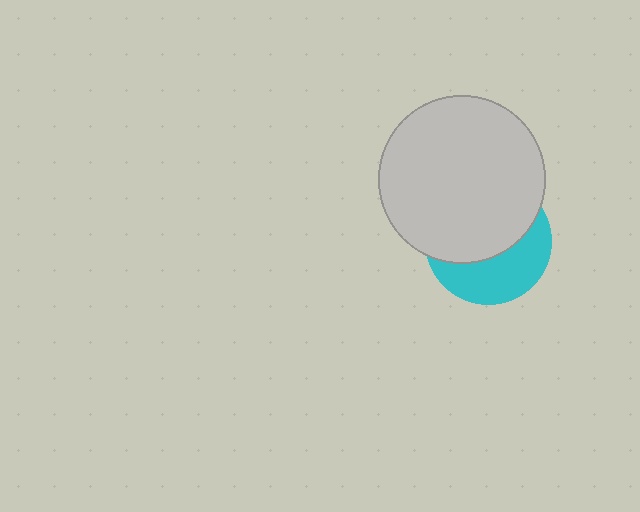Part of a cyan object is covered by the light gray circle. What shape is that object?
It is a circle.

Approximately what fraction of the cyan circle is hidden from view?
Roughly 58% of the cyan circle is hidden behind the light gray circle.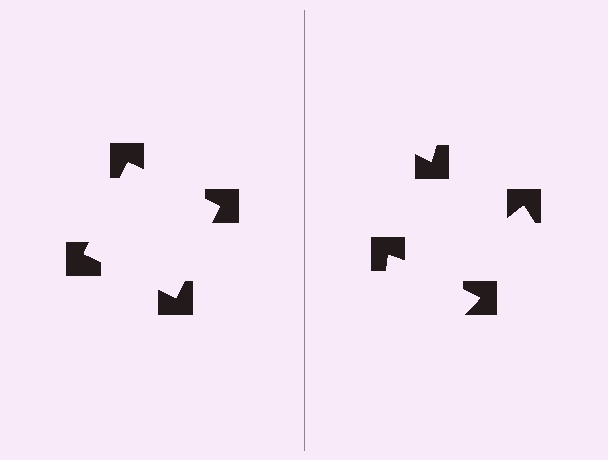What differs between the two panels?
The notched squares are positioned identically on both sides; only the wedge orientations differ. On the left they align to a square; on the right they are misaligned.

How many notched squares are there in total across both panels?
8 — 4 on each side.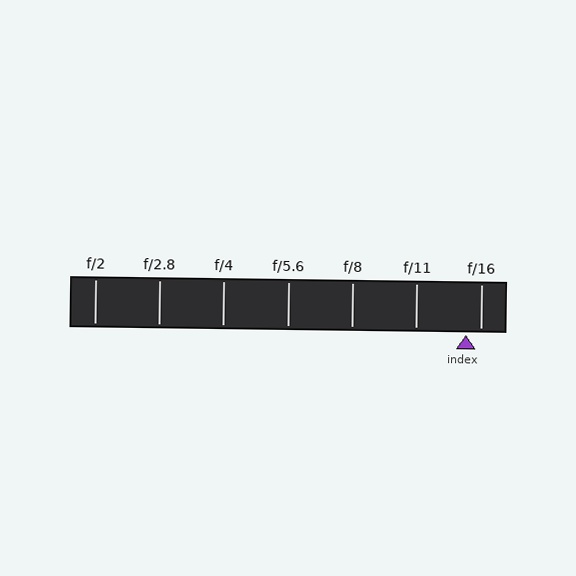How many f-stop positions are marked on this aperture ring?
There are 7 f-stop positions marked.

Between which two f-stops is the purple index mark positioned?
The index mark is between f/11 and f/16.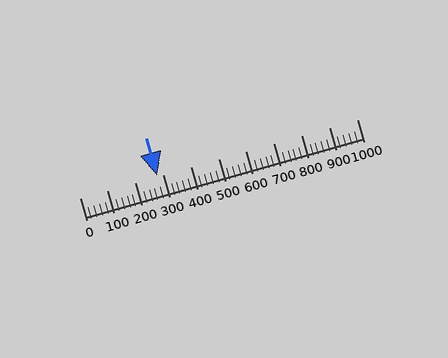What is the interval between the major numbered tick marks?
The major tick marks are spaced 100 units apart.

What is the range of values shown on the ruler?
The ruler shows values from 0 to 1000.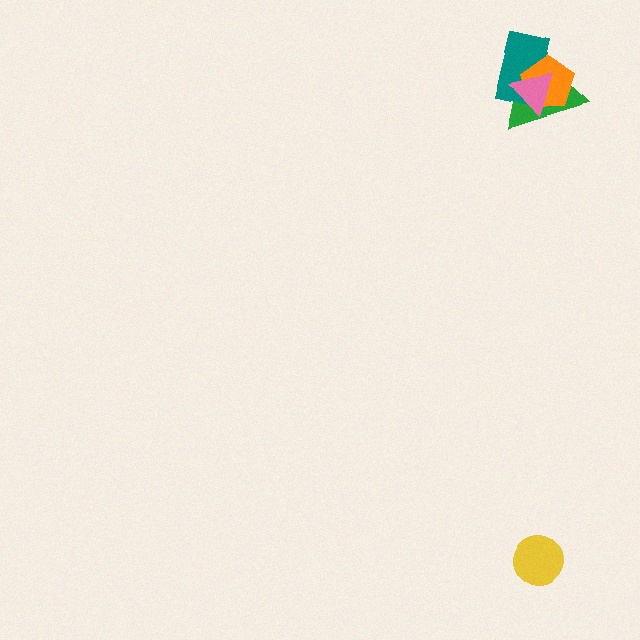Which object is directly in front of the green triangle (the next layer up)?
The teal rectangle is directly in front of the green triangle.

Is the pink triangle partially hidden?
No, no other shape covers it.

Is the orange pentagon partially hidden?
Yes, it is partially covered by another shape.